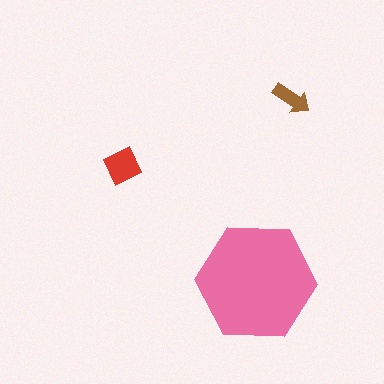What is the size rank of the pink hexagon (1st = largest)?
1st.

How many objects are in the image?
There are 3 objects in the image.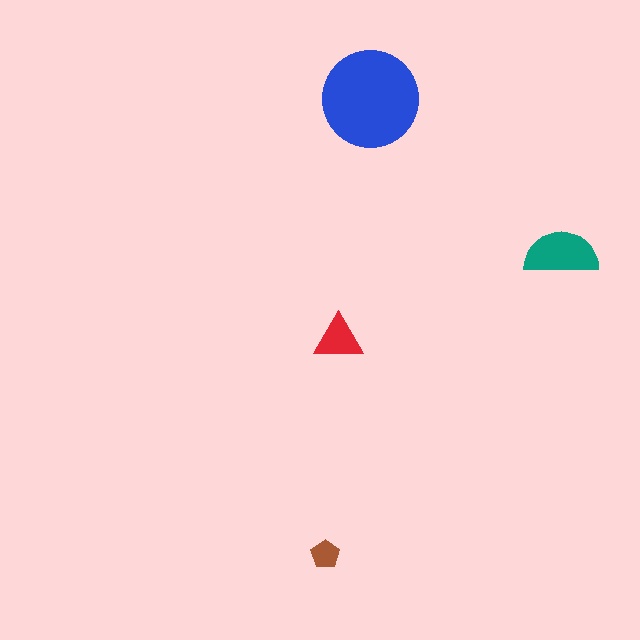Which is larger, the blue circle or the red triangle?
The blue circle.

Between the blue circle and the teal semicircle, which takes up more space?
The blue circle.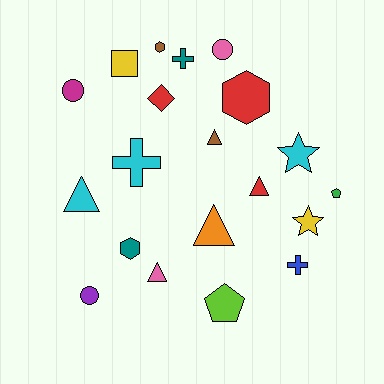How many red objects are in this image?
There are 3 red objects.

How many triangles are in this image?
There are 5 triangles.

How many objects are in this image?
There are 20 objects.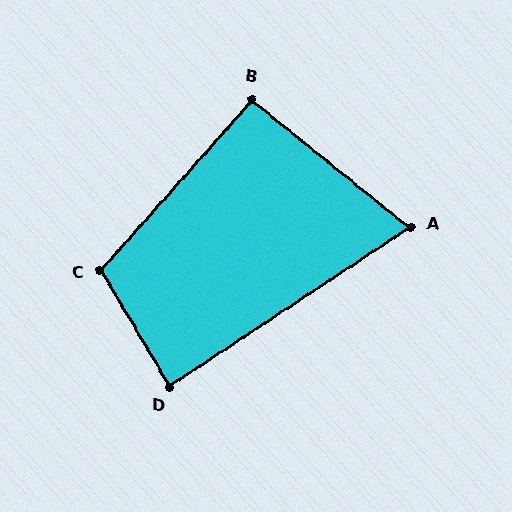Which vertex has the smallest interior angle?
A, at approximately 73 degrees.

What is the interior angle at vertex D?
Approximately 88 degrees (approximately right).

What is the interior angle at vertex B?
Approximately 92 degrees (approximately right).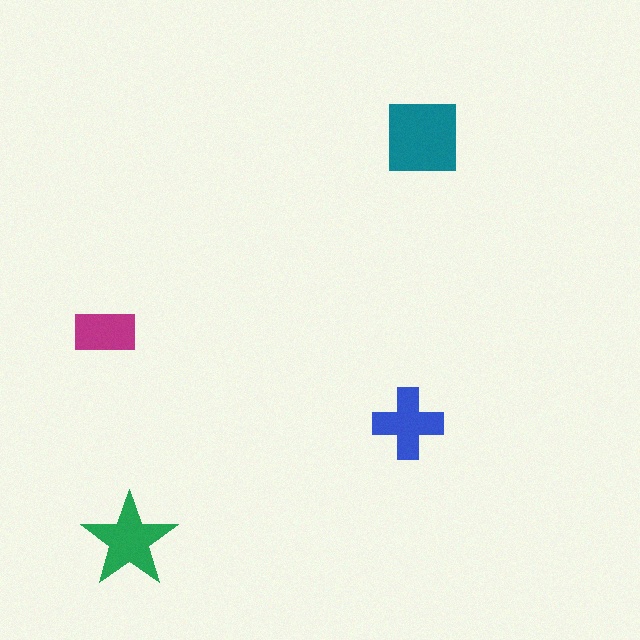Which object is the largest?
The teal square.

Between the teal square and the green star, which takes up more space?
The teal square.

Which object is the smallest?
The magenta rectangle.